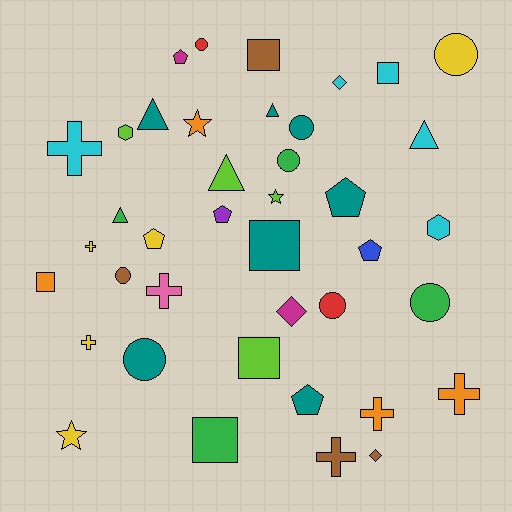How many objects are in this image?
There are 40 objects.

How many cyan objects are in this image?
There are 5 cyan objects.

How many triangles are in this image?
There are 5 triangles.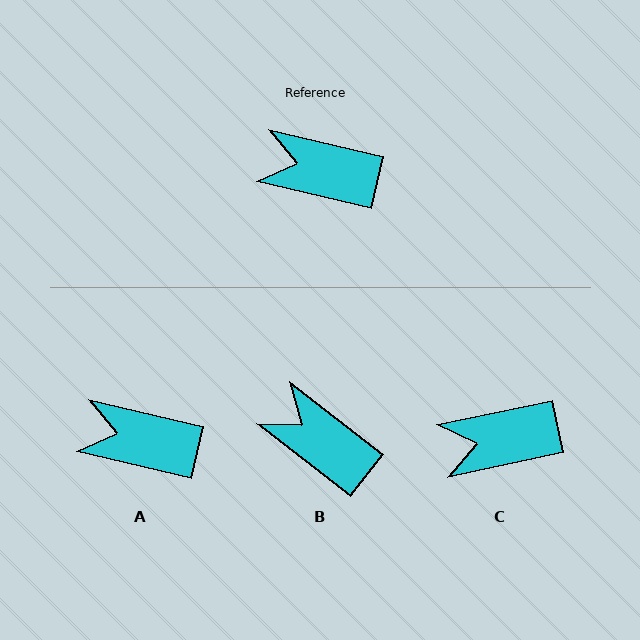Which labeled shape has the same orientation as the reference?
A.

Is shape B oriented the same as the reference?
No, it is off by about 25 degrees.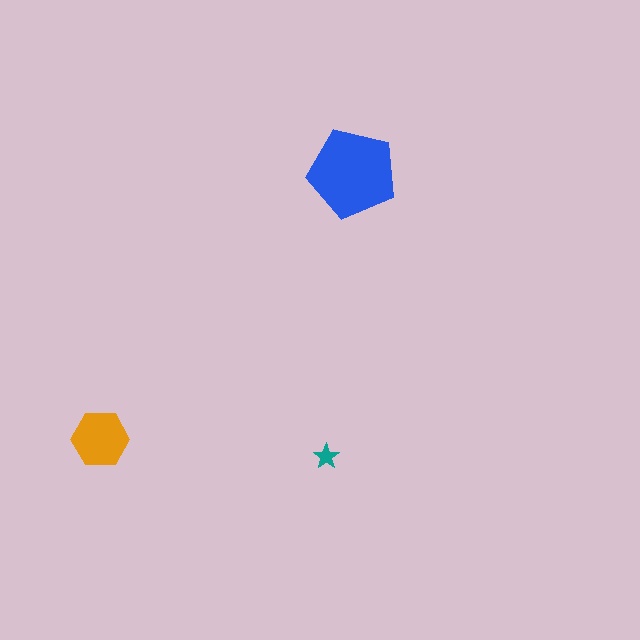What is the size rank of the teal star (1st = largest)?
3rd.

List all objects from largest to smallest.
The blue pentagon, the orange hexagon, the teal star.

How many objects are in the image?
There are 3 objects in the image.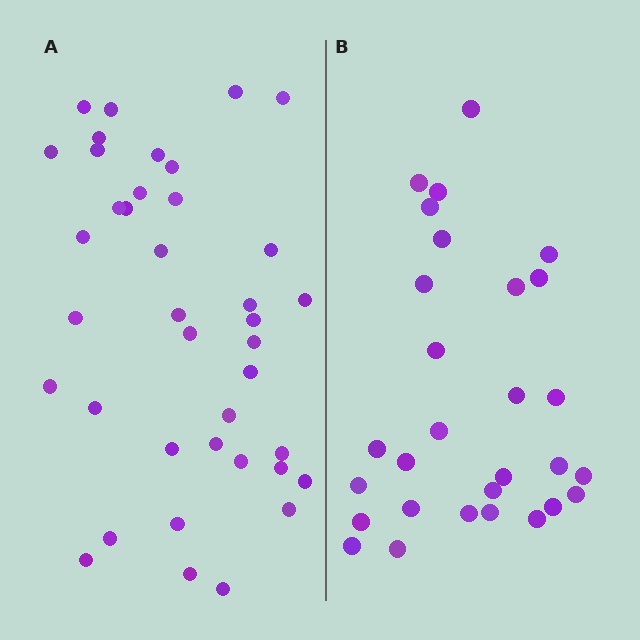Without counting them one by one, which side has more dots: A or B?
Region A (the left region) has more dots.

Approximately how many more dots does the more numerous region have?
Region A has roughly 10 or so more dots than region B.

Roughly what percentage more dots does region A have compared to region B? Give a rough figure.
About 35% more.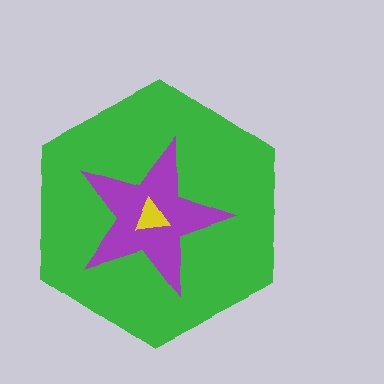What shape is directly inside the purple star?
The yellow triangle.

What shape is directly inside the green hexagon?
The purple star.